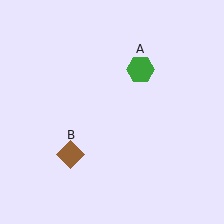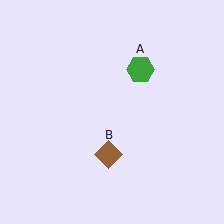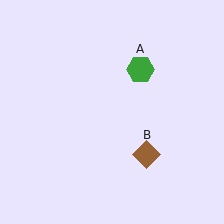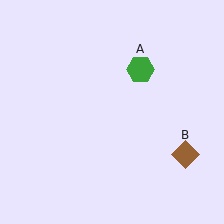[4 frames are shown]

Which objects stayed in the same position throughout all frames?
Green hexagon (object A) remained stationary.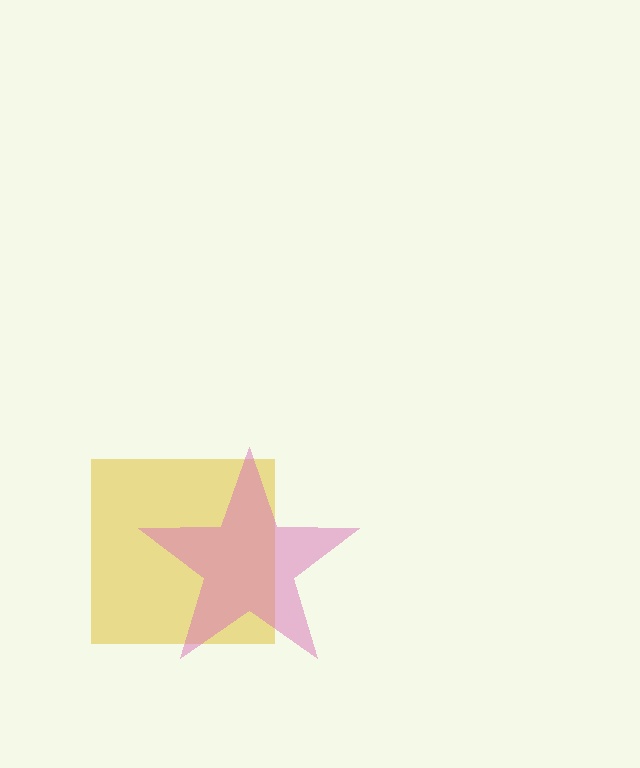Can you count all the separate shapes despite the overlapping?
Yes, there are 2 separate shapes.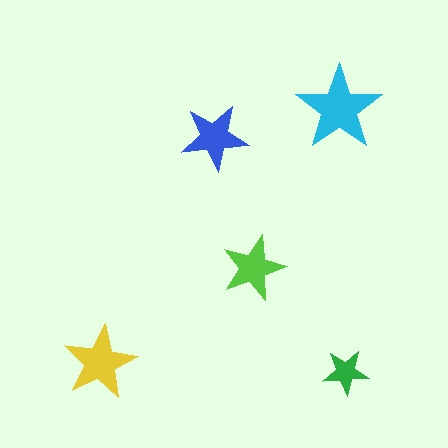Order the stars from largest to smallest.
the cyan one, the yellow one, the blue one, the lime one, the green one.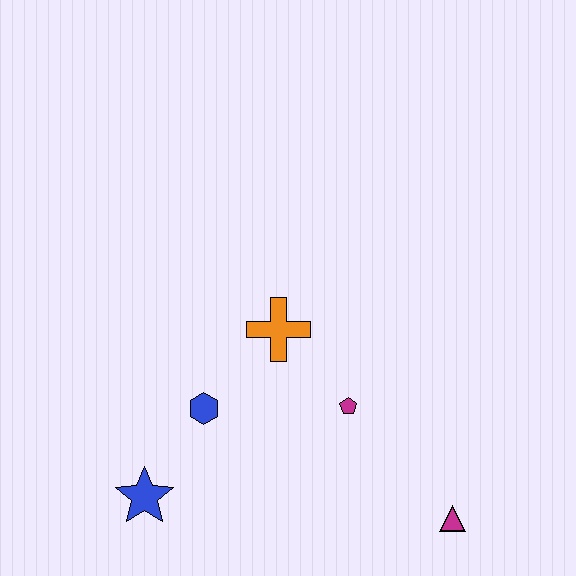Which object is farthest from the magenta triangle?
The blue star is farthest from the magenta triangle.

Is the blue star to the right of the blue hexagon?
No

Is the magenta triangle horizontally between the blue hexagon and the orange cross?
No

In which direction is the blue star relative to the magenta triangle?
The blue star is to the left of the magenta triangle.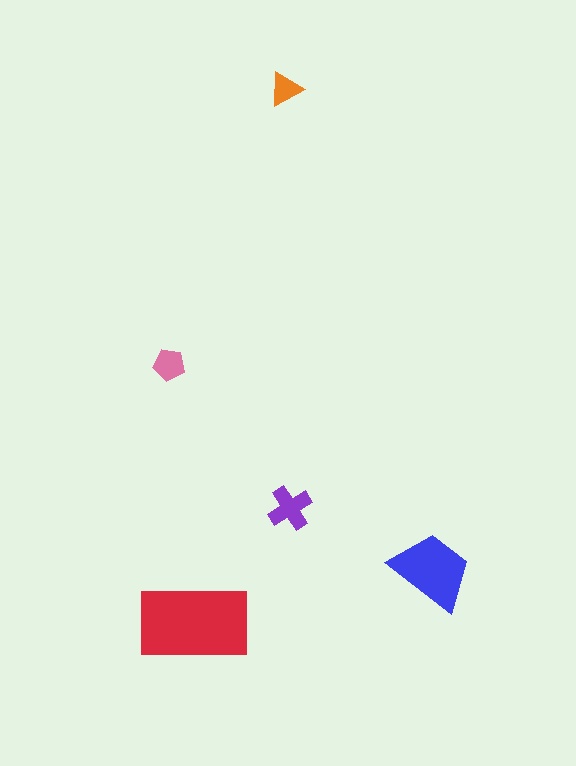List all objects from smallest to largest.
The orange triangle, the pink pentagon, the purple cross, the blue trapezoid, the red rectangle.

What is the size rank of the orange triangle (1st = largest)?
5th.